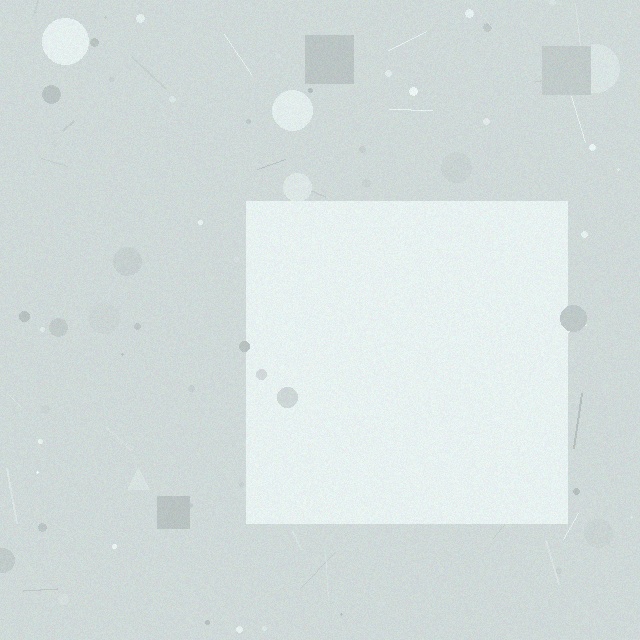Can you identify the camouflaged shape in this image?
The camouflaged shape is a square.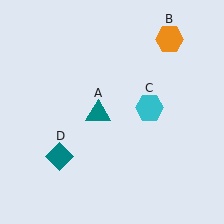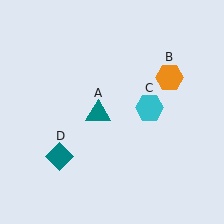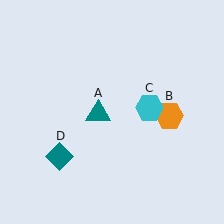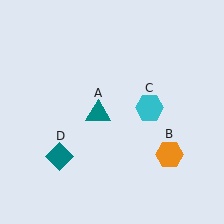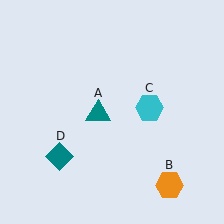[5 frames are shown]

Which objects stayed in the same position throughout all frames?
Teal triangle (object A) and cyan hexagon (object C) and teal diamond (object D) remained stationary.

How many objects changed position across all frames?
1 object changed position: orange hexagon (object B).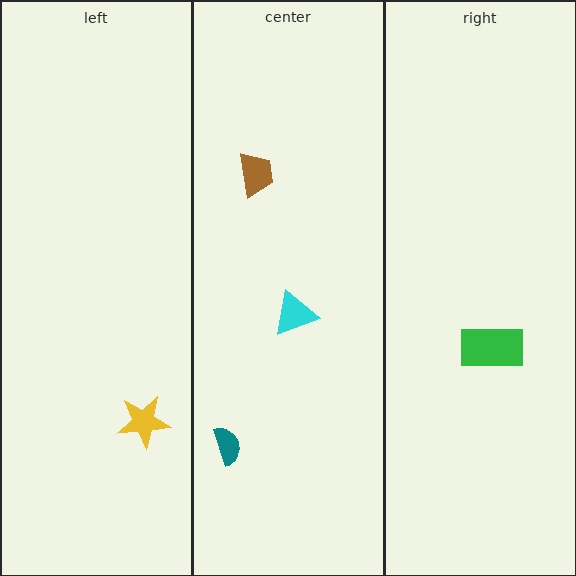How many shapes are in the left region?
1.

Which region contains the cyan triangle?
The center region.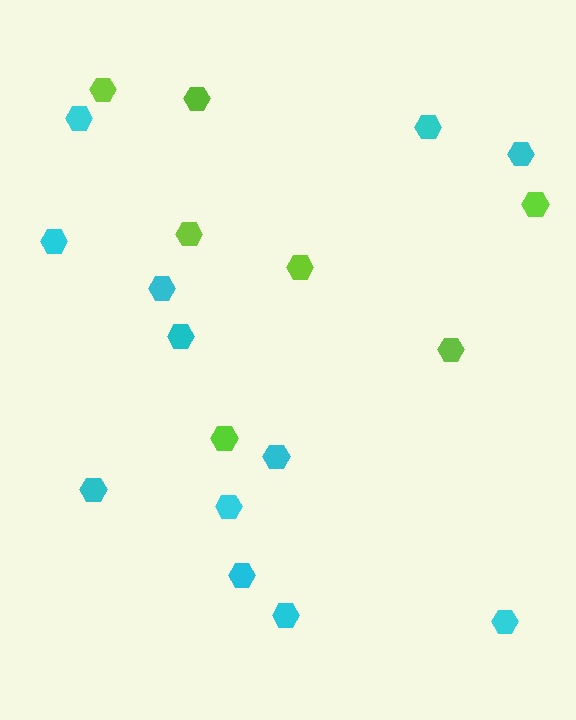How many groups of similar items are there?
There are 2 groups: one group of lime hexagons (7) and one group of cyan hexagons (12).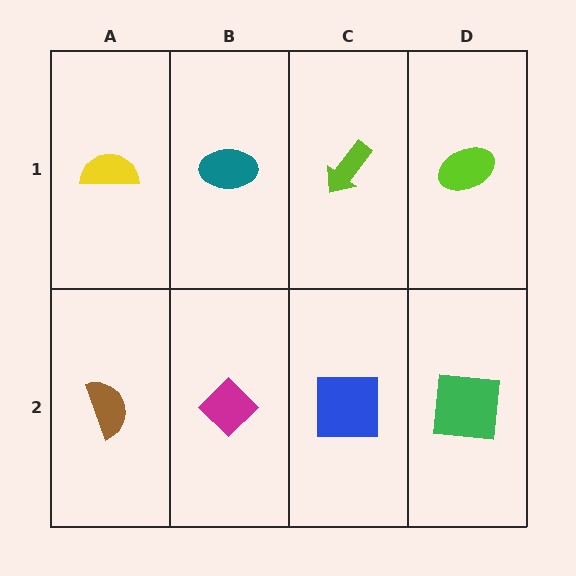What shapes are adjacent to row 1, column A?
A brown semicircle (row 2, column A), a teal ellipse (row 1, column B).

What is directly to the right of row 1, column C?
A lime ellipse.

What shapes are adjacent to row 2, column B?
A teal ellipse (row 1, column B), a brown semicircle (row 2, column A), a blue square (row 2, column C).